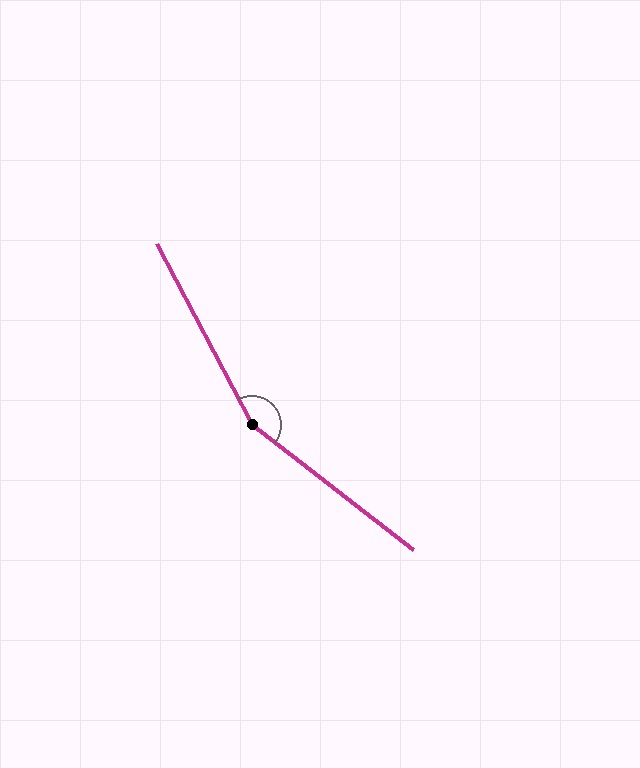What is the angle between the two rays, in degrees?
Approximately 155 degrees.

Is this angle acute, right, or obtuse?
It is obtuse.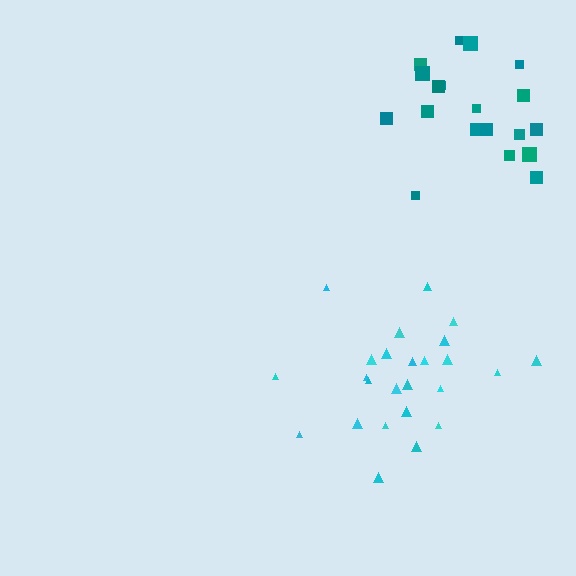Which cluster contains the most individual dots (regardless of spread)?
Cyan (25).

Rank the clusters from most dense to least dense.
cyan, teal.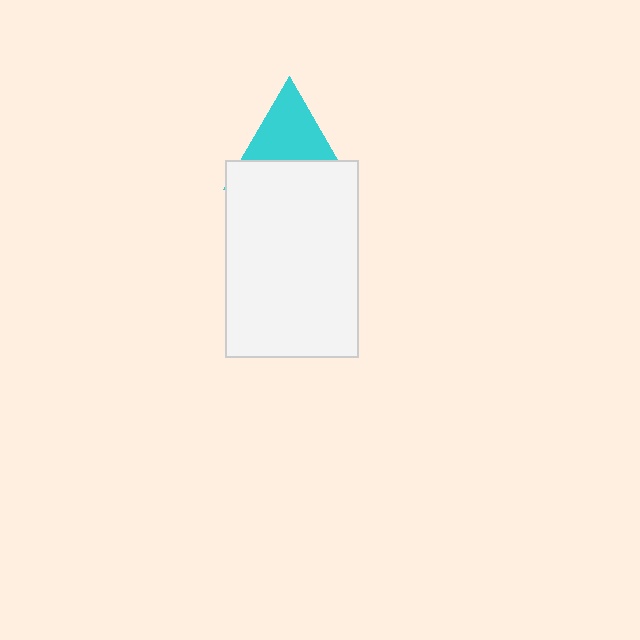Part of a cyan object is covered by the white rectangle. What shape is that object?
It is a triangle.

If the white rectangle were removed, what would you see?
You would see the complete cyan triangle.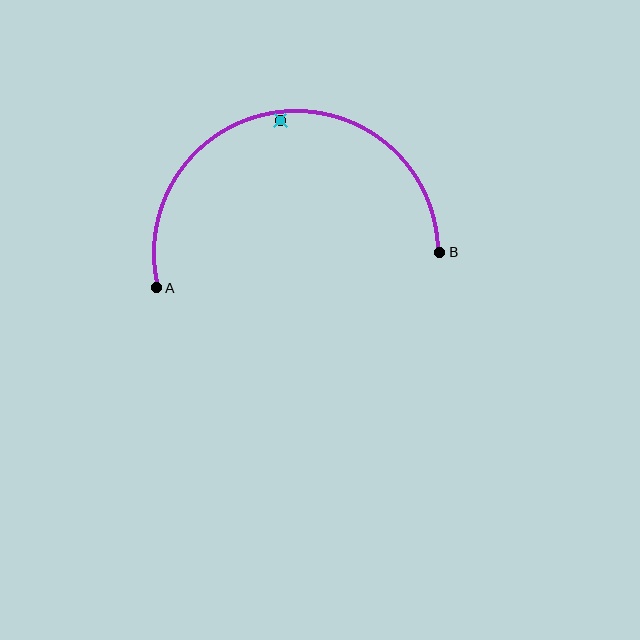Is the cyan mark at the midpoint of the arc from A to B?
No — the cyan mark does not lie on the arc at all. It sits slightly inside the curve.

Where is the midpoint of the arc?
The arc midpoint is the point on the curve farthest from the straight line joining A and B. It sits above that line.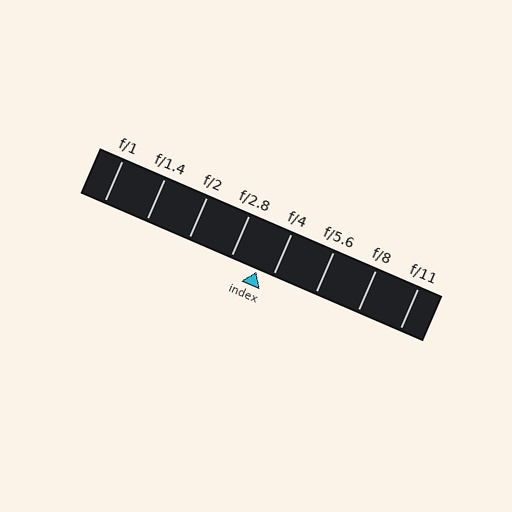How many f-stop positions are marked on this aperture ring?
There are 8 f-stop positions marked.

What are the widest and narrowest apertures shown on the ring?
The widest aperture shown is f/1 and the narrowest is f/11.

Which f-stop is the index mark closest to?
The index mark is closest to f/4.